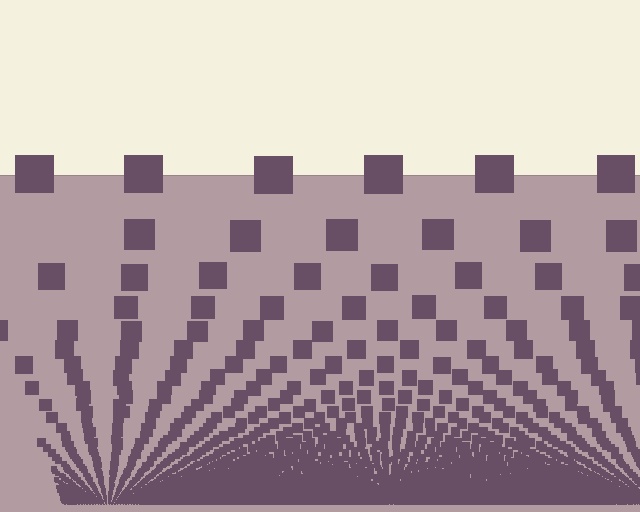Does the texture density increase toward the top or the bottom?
Density increases toward the bottom.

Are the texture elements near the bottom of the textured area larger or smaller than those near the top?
Smaller. The gradient is inverted — elements near the bottom are smaller and denser.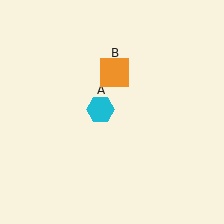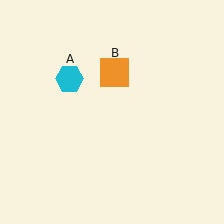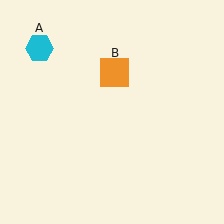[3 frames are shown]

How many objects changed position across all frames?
1 object changed position: cyan hexagon (object A).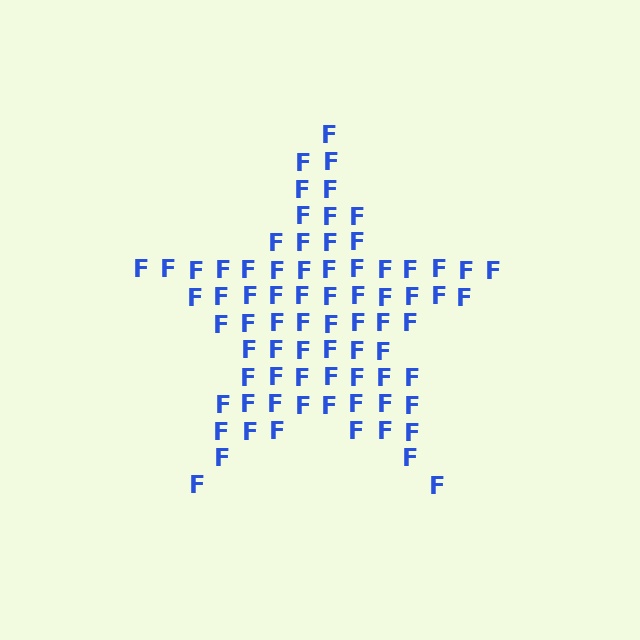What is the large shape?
The large shape is a star.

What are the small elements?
The small elements are letter F's.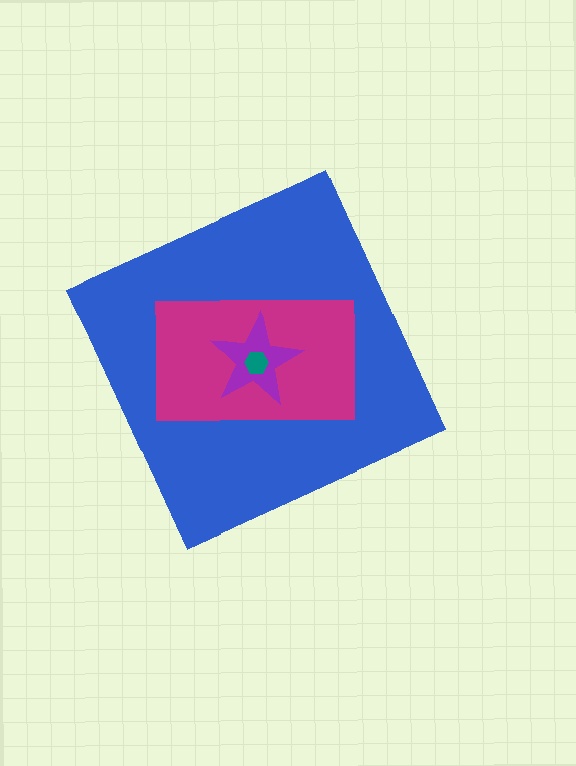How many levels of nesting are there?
4.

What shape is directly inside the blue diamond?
The magenta rectangle.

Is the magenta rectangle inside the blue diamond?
Yes.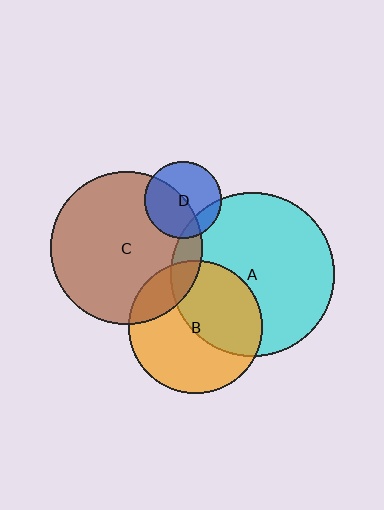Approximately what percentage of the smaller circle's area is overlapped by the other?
Approximately 15%.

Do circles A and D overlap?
Yes.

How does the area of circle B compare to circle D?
Approximately 3.0 times.